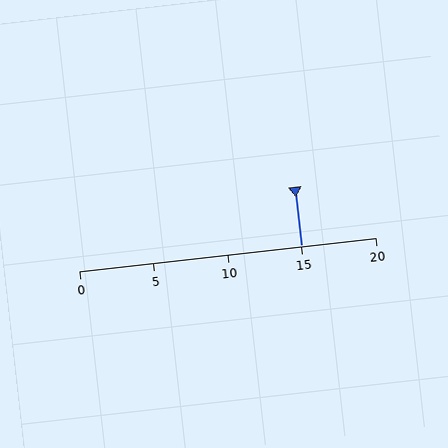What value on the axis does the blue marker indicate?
The marker indicates approximately 15.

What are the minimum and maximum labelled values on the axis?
The axis runs from 0 to 20.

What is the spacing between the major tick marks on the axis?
The major ticks are spaced 5 apart.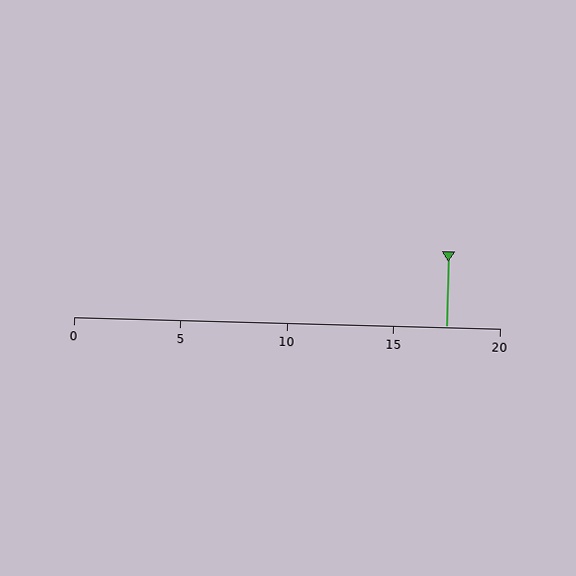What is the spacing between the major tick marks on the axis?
The major ticks are spaced 5 apart.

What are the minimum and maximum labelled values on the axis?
The axis runs from 0 to 20.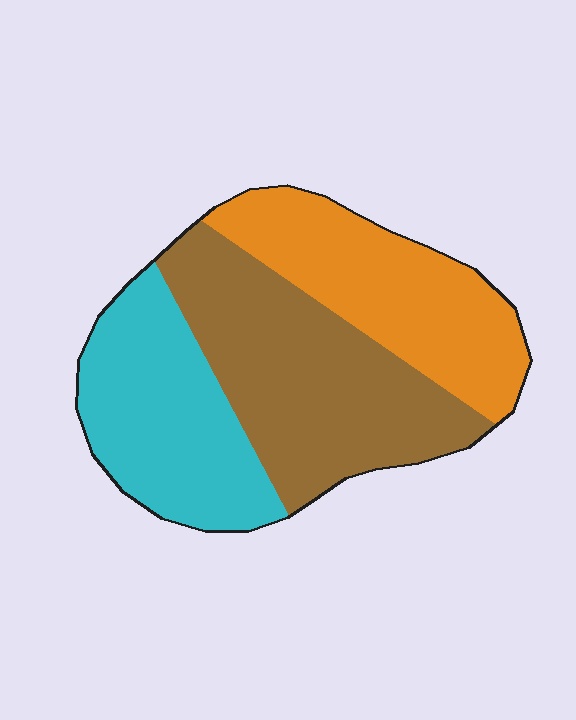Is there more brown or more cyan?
Brown.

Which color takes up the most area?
Brown, at roughly 40%.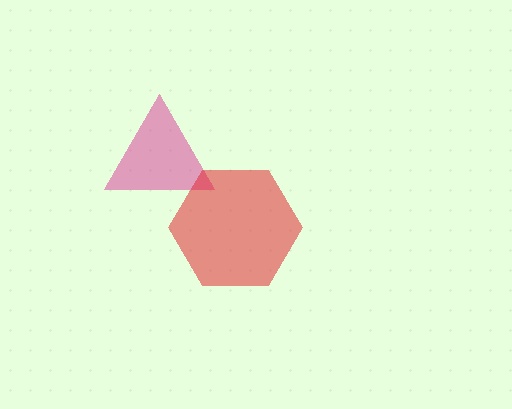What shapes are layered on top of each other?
The layered shapes are: a magenta triangle, a red hexagon.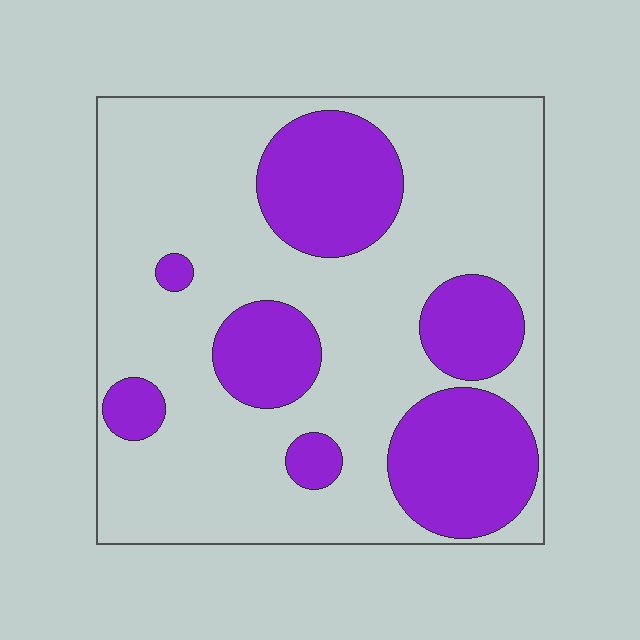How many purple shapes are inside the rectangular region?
7.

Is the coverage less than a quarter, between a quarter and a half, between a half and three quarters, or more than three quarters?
Between a quarter and a half.